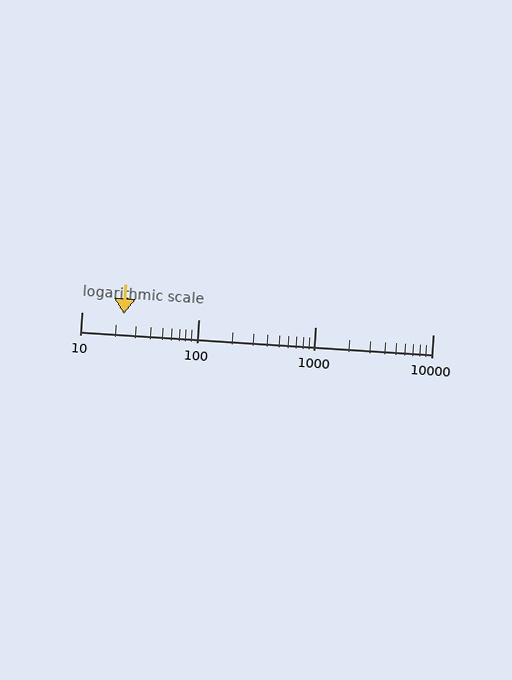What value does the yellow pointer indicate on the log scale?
The pointer indicates approximately 23.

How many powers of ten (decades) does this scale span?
The scale spans 3 decades, from 10 to 10000.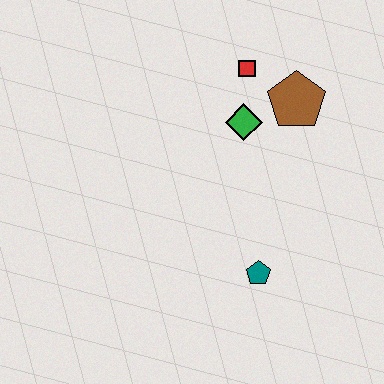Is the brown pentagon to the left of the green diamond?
No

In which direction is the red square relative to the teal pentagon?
The red square is above the teal pentagon.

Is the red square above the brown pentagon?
Yes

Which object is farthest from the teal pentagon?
The red square is farthest from the teal pentagon.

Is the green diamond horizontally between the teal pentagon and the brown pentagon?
No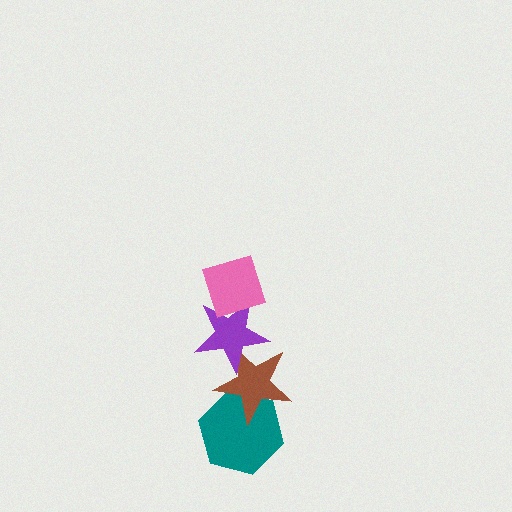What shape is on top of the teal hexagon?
The brown star is on top of the teal hexagon.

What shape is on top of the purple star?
The pink diamond is on top of the purple star.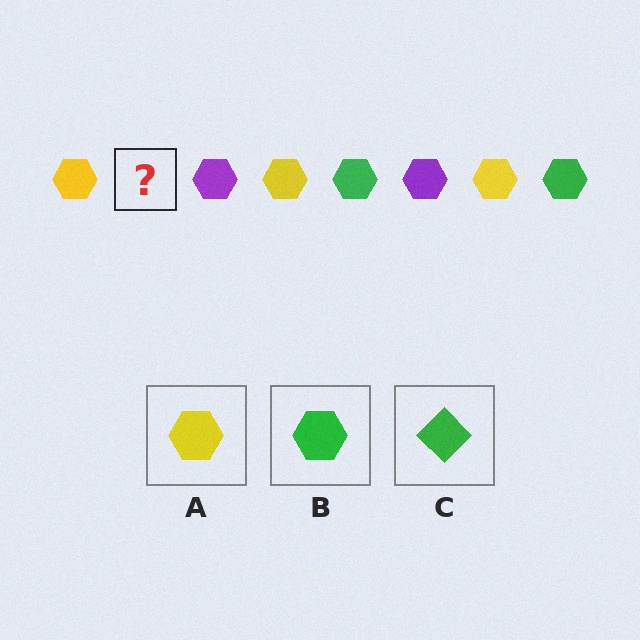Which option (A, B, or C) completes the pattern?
B.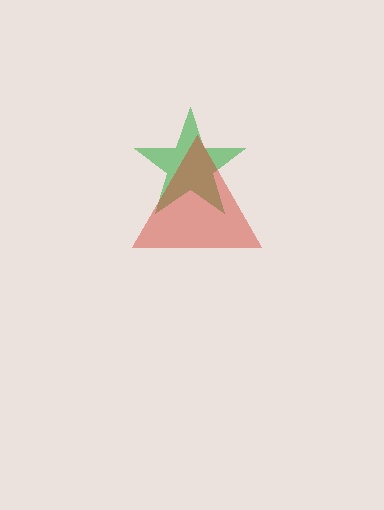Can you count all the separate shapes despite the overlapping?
Yes, there are 2 separate shapes.